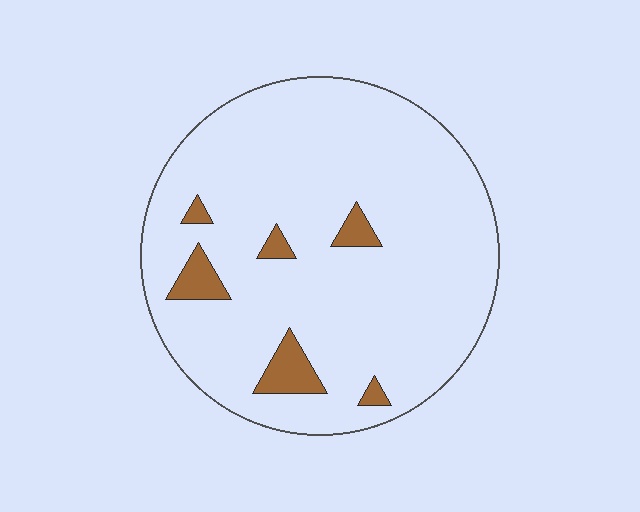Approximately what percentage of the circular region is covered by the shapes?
Approximately 10%.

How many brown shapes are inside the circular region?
6.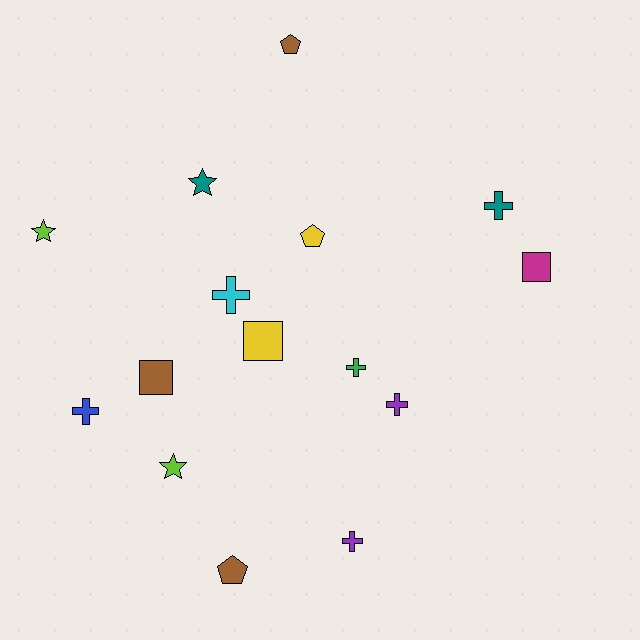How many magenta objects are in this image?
There is 1 magenta object.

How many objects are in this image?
There are 15 objects.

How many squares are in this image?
There are 3 squares.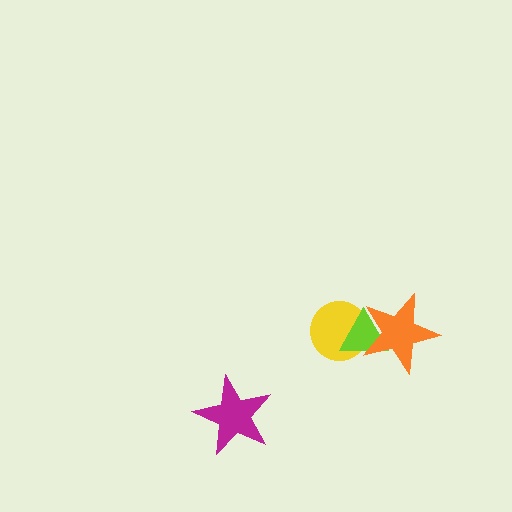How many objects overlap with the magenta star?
0 objects overlap with the magenta star.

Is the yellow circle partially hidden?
Yes, it is partially covered by another shape.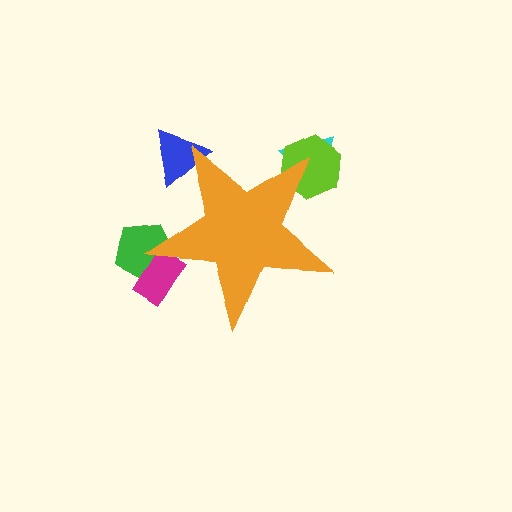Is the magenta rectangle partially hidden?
Yes, the magenta rectangle is partially hidden behind the orange star.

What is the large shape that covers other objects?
An orange star.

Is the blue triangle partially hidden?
Yes, the blue triangle is partially hidden behind the orange star.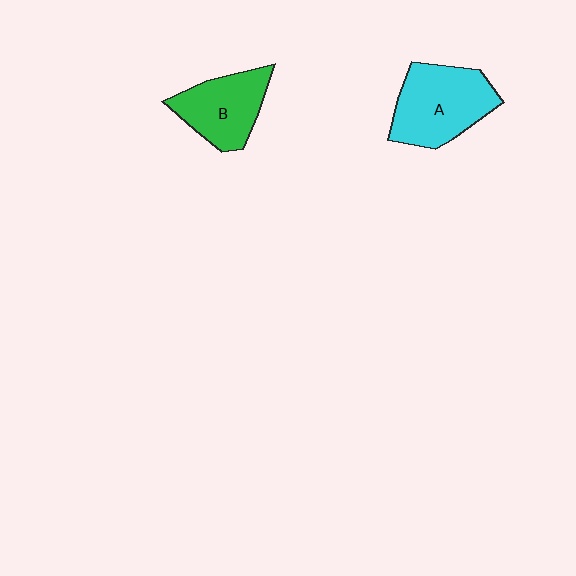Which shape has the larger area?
Shape A (cyan).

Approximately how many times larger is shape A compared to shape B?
Approximately 1.3 times.